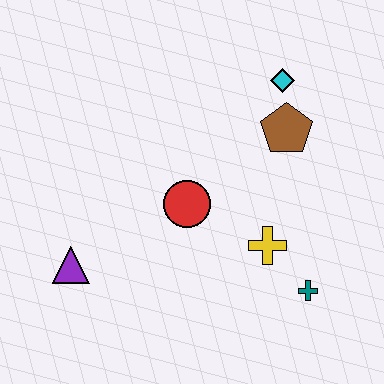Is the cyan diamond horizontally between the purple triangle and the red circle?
No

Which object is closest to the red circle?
The yellow cross is closest to the red circle.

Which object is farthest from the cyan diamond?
The purple triangle is farthest from the cyan diamond.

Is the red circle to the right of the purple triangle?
Yes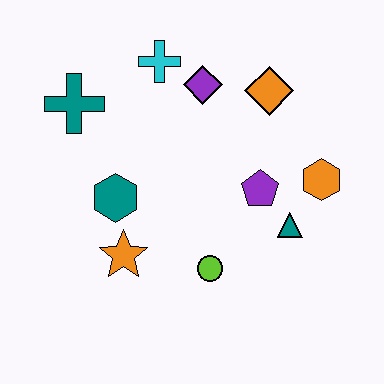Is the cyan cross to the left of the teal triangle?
Yes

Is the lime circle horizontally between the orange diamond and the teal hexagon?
Yes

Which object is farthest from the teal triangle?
The teal cross is farthest from the teal triangle.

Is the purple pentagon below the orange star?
No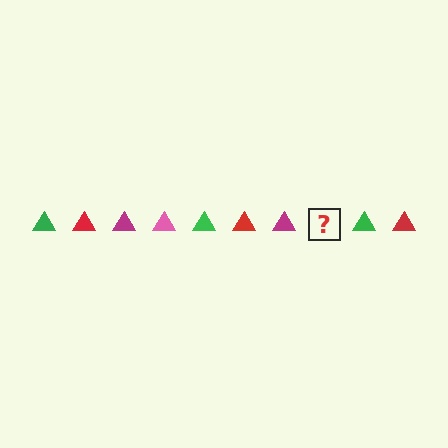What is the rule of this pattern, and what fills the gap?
The rule is that the pattern cycles through green, red, magenta, pink triangles. The gap should be filled with a pink triangle.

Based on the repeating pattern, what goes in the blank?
The blank should be a pink triangle.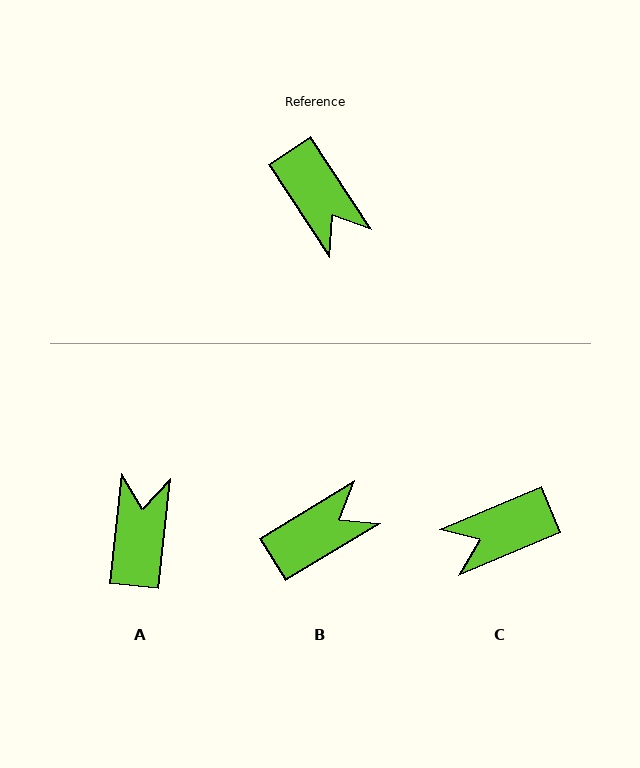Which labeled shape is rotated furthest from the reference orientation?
A, about 141 degrees away.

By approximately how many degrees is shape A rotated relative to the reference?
Approximately 141 degrees counter-clockwise.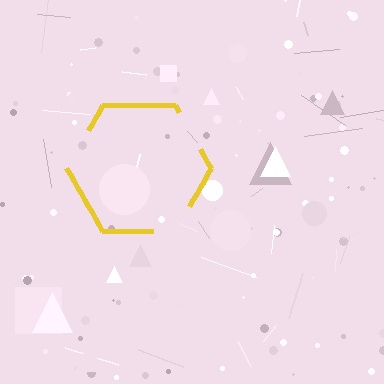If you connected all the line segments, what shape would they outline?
They would outline a hexagon.